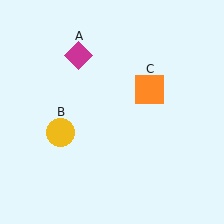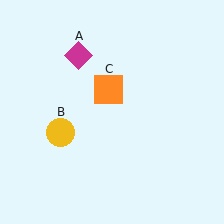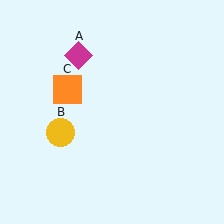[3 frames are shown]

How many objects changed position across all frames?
1 object changed position: orange square (object C).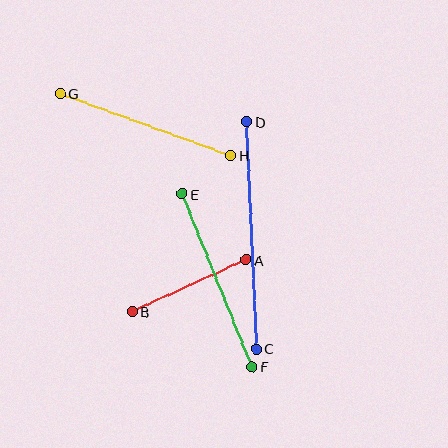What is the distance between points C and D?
The distance is approximately 228 pixels.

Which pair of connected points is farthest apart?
Points C and D are farthest apart.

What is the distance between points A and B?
The distance is approximately 125 pixels.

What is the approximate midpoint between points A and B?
The midpoint is at approximately (189, 286) pixels.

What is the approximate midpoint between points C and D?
The midpoint is at approximately (251, 235) pixels.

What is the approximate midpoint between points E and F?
The midpoint is at approximately (217, 280) pixels.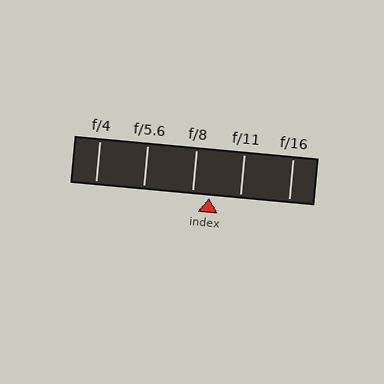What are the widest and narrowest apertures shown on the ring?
The widest aperture shown is f/4 and the narrowest is f/16.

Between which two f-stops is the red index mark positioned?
The index mark is between f/8 and f/11.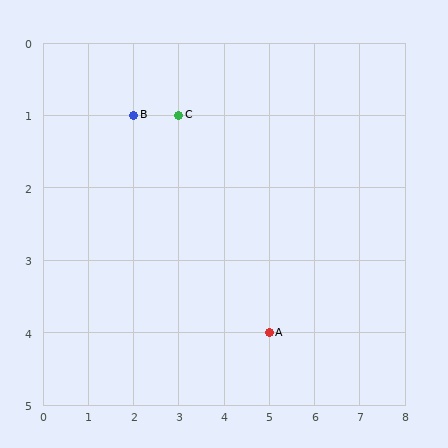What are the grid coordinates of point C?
Point C is at grid coordinates (3, 1).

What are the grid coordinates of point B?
Point B is at grid coordinates (2, 1).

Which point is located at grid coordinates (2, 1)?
Point B is at (2, 1).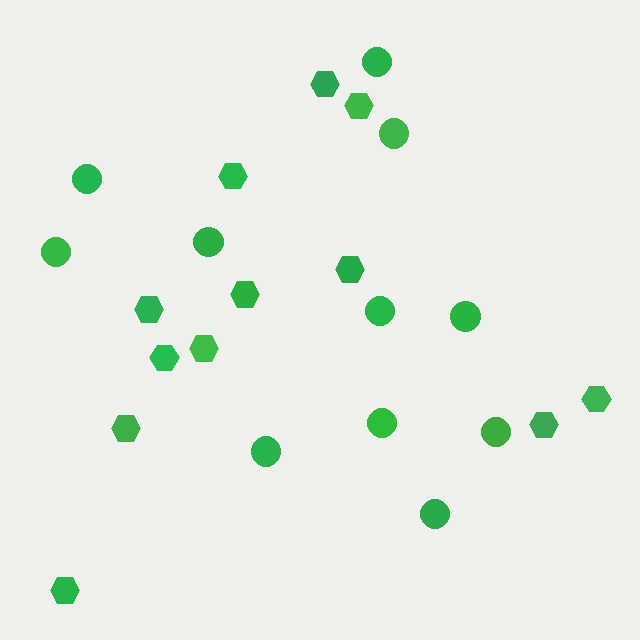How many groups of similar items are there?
There are 2 groups: one group of circles (11) and one group of hexagons (12).